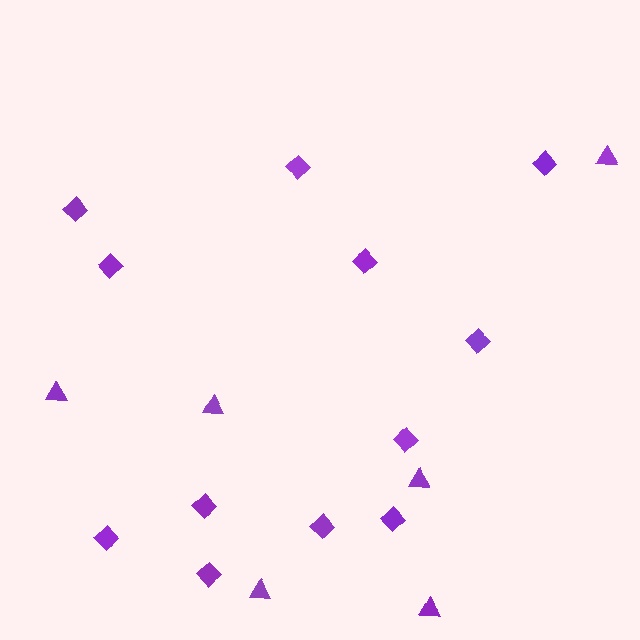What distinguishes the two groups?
There are 2 groups: one group of triangles (6) and one group of diamonds (12).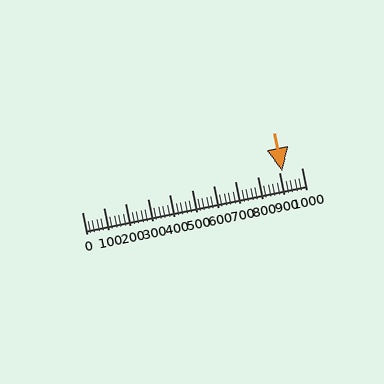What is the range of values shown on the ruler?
The ruler shows values from 0 to 1000.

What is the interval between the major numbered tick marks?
The major tick marks are spaced 100 units apart.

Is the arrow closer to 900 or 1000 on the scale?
The arrow is closer to 900.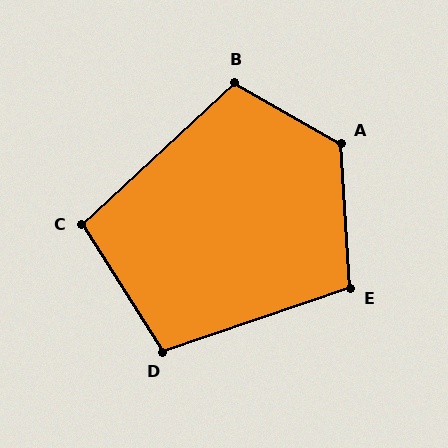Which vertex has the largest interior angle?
A, at approximately 123 degrees.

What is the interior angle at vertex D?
Approximately 104 degrees (obtuse).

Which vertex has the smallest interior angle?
C, at approximately 101 degrees.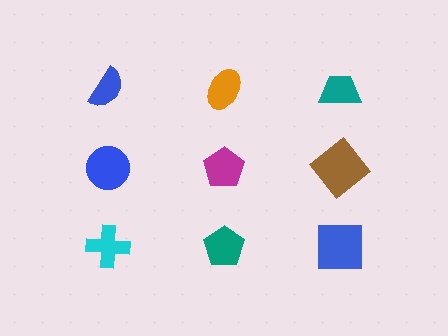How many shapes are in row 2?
3 shapes.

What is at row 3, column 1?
A cyan cross.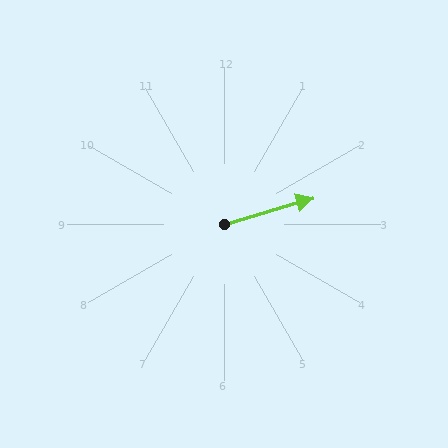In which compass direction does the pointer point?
East.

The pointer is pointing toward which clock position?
Roughly 2 o'clock.